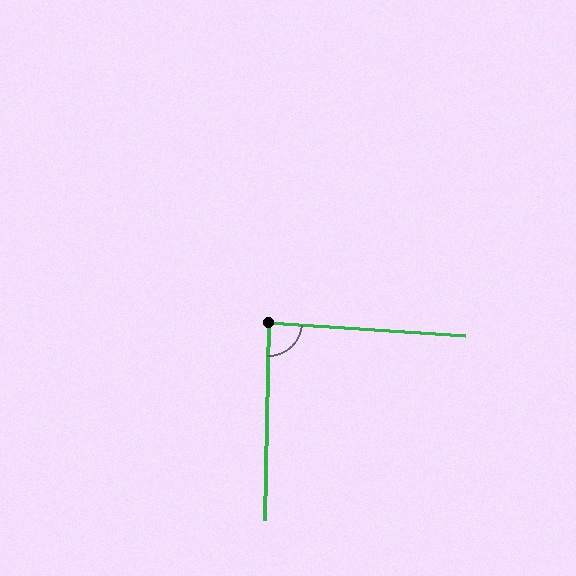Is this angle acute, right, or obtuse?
It is approximately a right angle.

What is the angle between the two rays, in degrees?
Approximately 87 degrees.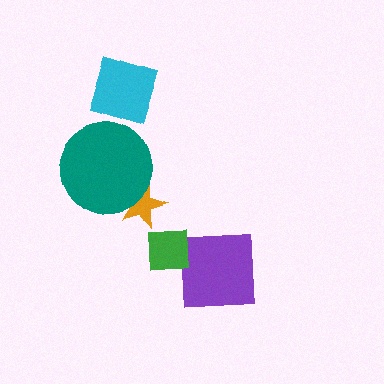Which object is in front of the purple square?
The green square is in front of the purple square.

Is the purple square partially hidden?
Yes, it is partially covered by another shape.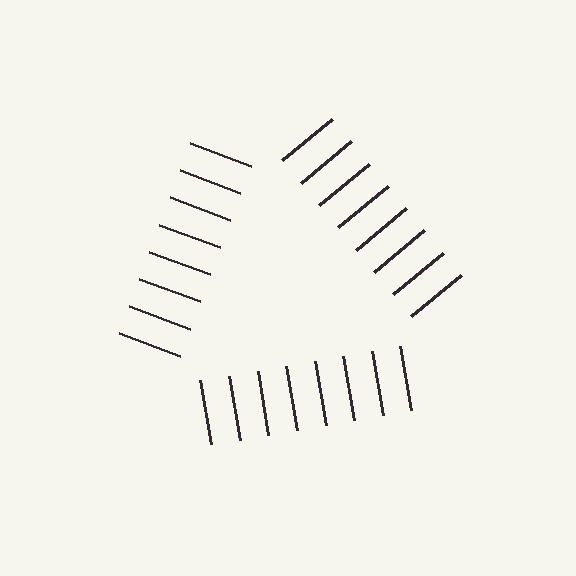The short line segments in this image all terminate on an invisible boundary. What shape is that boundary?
An illusory triangle — the line segments terminate on its edges but no continuous stroke is drawn.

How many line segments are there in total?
24 — 8 along each of the 3 edges.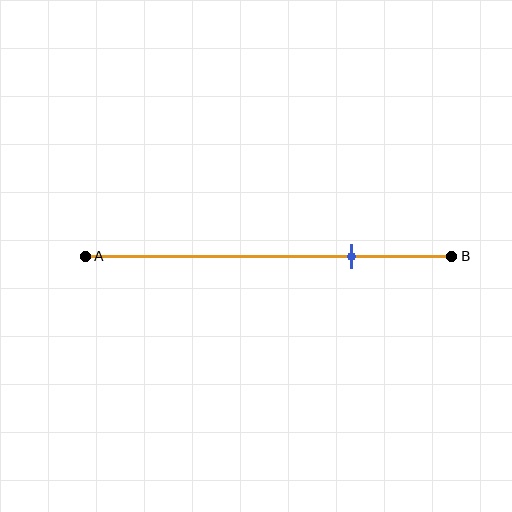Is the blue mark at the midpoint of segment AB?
No, the mark is at about 75% from A, not at the 50% midpoint.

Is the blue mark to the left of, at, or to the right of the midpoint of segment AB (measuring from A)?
The blue mark is to the right of the midpoint of segment AB.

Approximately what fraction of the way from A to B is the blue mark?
The blue mark is approximately 75% of the way from A to B.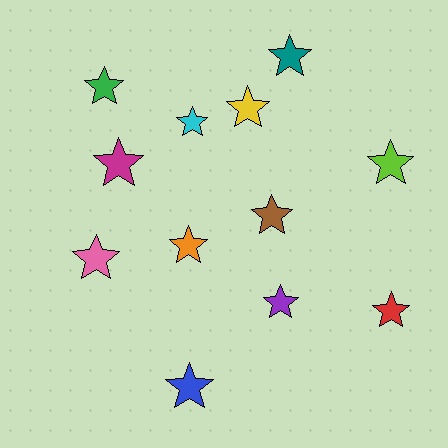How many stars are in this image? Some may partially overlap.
There are 12 stars.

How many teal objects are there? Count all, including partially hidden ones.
There is 1 teal object.